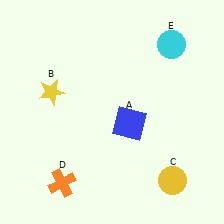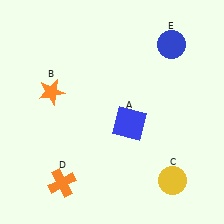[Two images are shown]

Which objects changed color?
B changed from yellow to orange. E changed from cyan to blue.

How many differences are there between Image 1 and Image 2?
There are 2 differences between the two images.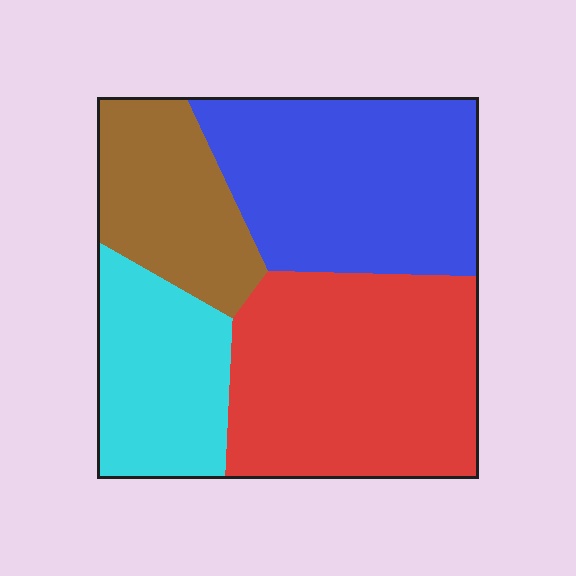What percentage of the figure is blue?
Blue takes up about one third (1/3) of the figure.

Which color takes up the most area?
Red, at roughly 35%.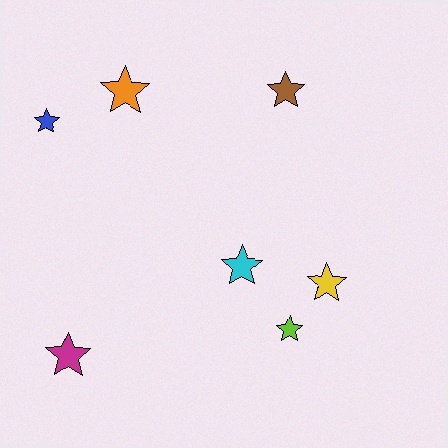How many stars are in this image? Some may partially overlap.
There are 7 stars.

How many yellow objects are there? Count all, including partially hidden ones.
There is 1 yellow object.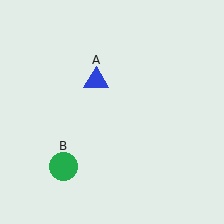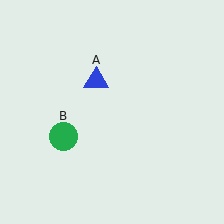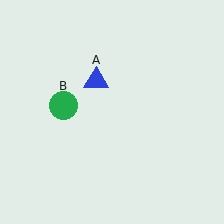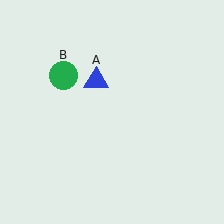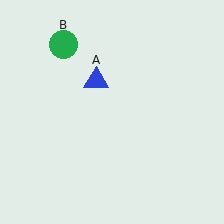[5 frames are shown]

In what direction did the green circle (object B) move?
The green circle (object B) moved up.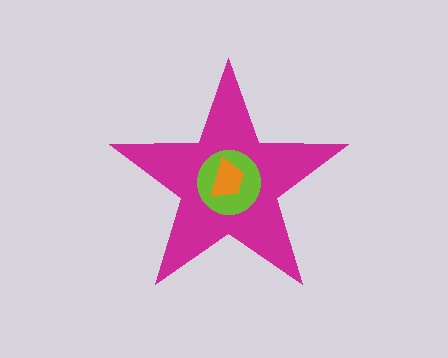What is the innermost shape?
The orange trapezoid.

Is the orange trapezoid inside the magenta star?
Yes.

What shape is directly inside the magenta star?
The lime circle.